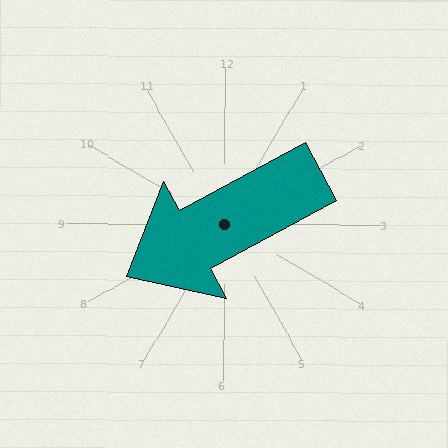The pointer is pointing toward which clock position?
Roughly 8 o'clock.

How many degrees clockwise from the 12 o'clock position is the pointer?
Approximately 241 degrees.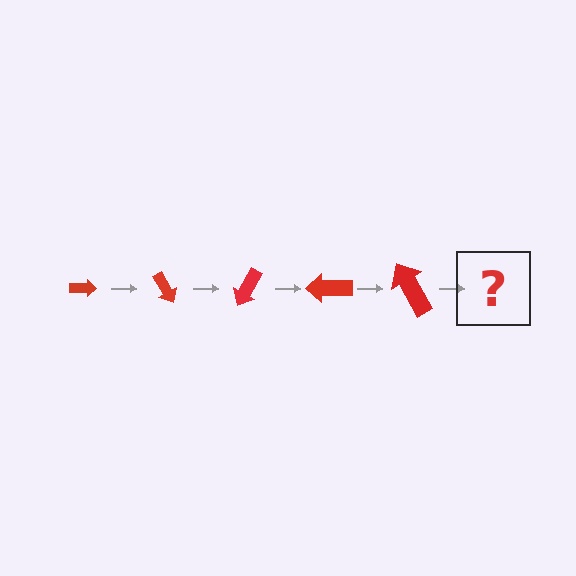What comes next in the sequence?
The next element should be an arrow, larger than the previous one and rotated 300 degrees from the start.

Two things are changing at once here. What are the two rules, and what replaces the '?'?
The two rules are that the arrow grows larger each step and it rotates 60 degrees each step. The '?' should be an arrow, larger than the previous one and rotated 300 degrees from the start.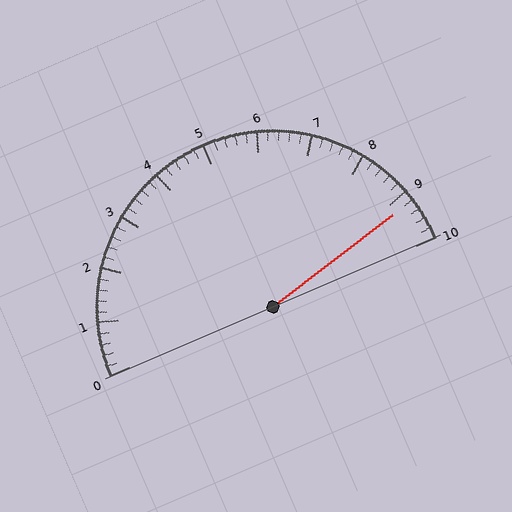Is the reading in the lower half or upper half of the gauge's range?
The reading is in the upper half of the range (0 to 10).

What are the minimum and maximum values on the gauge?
The gauge ranges from 0 to 10.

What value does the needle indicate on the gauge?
The needle indicates approximately 9.2.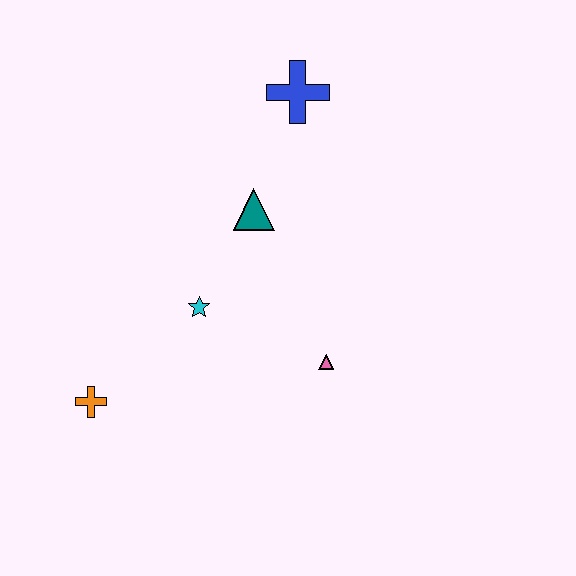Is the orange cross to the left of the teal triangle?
Yes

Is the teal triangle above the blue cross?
No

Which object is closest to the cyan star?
The teal triangle is closest to the cyan star.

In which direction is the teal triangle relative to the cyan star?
The teal triangle is above the cyan star.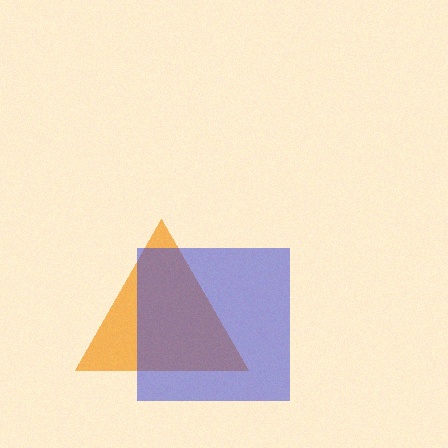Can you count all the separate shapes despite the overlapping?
Yes, there are 2 separate shapes.